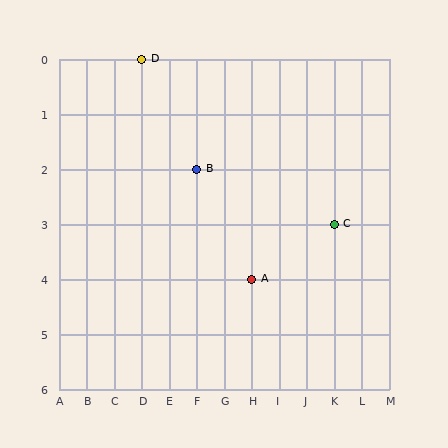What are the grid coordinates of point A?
Point A is at grid coordinates (H, 4).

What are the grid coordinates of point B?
Point B is at grid coordinates (F, 2).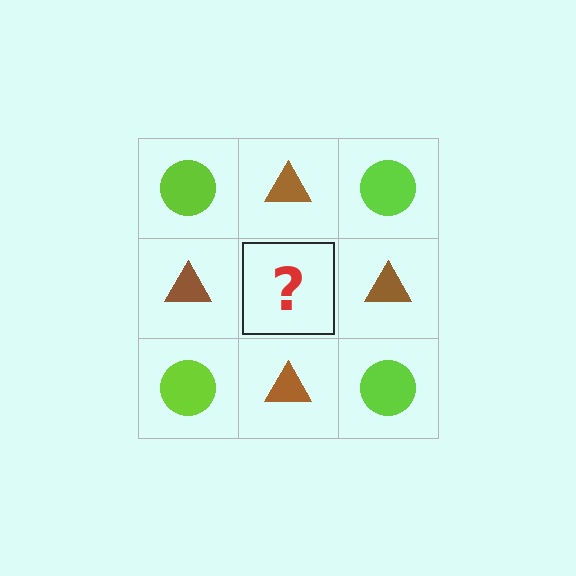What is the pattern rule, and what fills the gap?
The rule is that it alternates lime circle and brown triangle in a checkerboard pattern. The gap should be filled with a lime circle.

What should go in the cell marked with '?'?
The missing cell should contain a lime circle.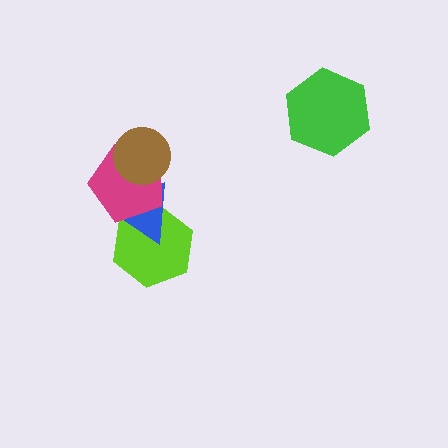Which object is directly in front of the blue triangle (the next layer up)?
The magenta pentagon is directly in front of the blue triangle.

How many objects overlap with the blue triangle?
3 objects overlap with the blue triangle.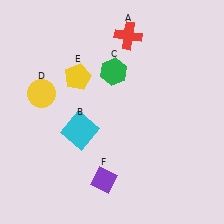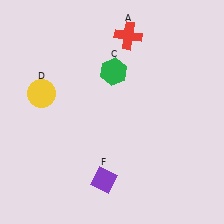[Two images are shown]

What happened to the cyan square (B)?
The cyan square (B) was removed in Image 2. It was in the bottom-left area of Image 1.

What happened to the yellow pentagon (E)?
The yellow pentagon (E) was removed in Image 2. It was in the top-left area of Image 1.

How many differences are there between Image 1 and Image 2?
There are 2 differences between the two images.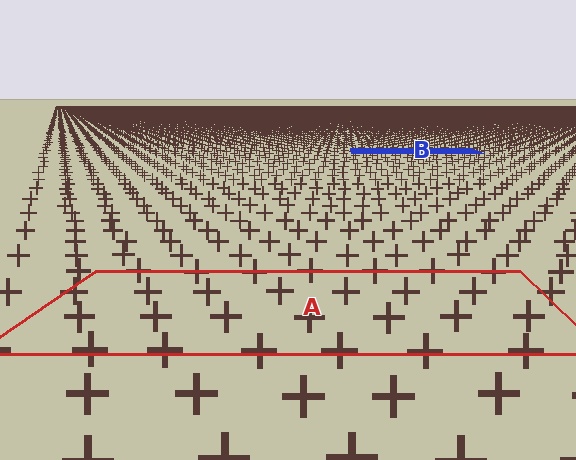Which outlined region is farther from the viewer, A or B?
Region B is farther from the viewer — the texture elements inside it appear smaller and more densely packed.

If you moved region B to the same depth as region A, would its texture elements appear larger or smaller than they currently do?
They would appear larger. At a closer depth, the same texture elements are projected at a bigger on-screen size.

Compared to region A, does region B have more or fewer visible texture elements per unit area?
Region B has more texture elements per unit area — they are packed more densely because it is farther away.